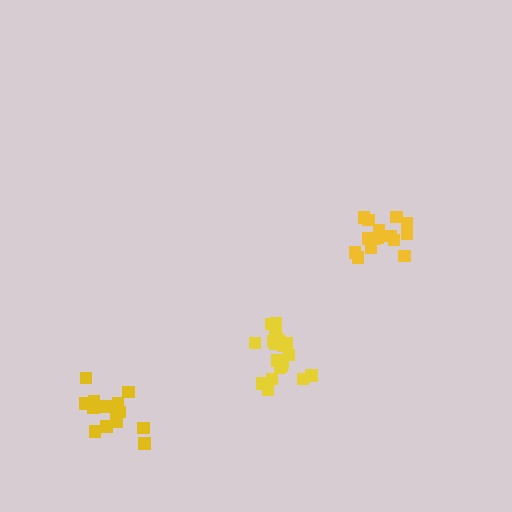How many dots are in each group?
Group 1: 20 dots, Group 2: 16 dots, Group 3: 14 dots (50 total).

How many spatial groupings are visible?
There are 3 spatial groupings.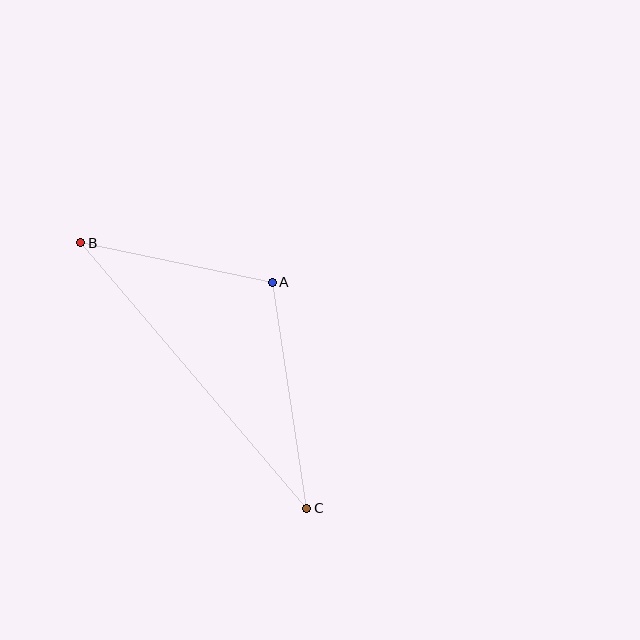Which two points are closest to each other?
Points A and B are closest to each other.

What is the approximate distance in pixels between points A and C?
The distance between A and C is approximately 228 pixels.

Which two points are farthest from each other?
Points B and C are farthest from each other.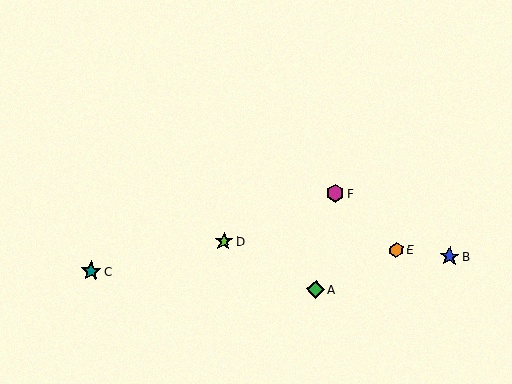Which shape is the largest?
The teal star (labeled C) is the largest.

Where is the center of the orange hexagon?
The center of the orange hexagon is at (396, 250).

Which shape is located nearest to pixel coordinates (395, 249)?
The orange hexagon (labeled E) at (396, 250) is nearest to that location.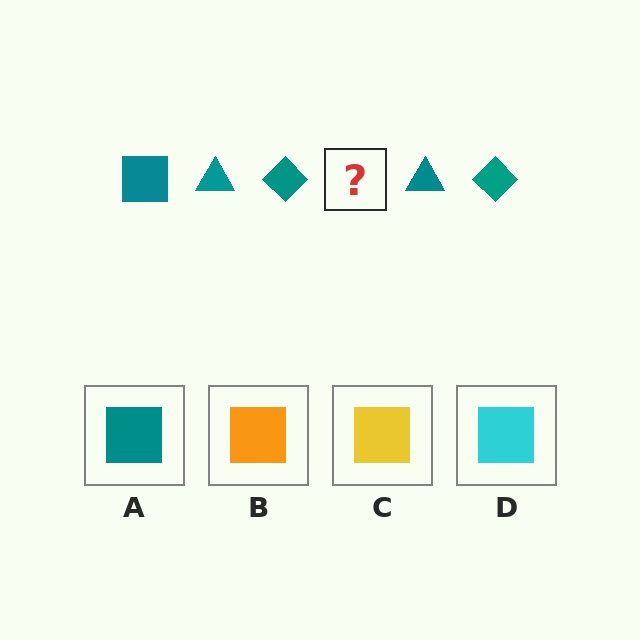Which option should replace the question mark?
Option A.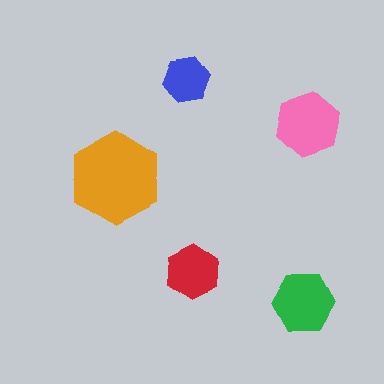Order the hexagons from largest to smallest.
the orange one, the pink one, the green one, the red one, the blue one.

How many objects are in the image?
There are 5 objects in the image.